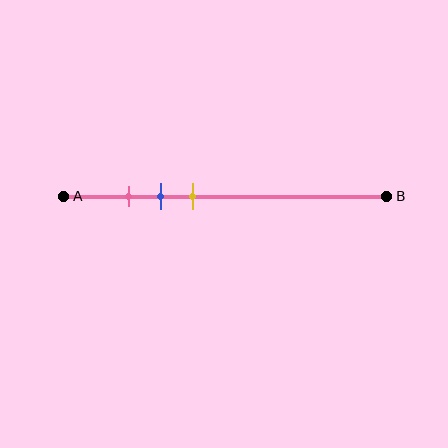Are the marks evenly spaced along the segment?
Yes, the marks are approximately evenly spaced.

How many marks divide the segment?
There are 3 marks dividing the segment.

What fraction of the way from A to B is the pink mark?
The pink mark is approximately 20% (0.2) of the way from A to B.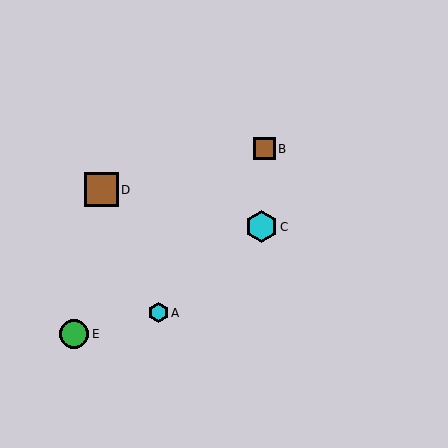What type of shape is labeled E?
Shape E is a green circle.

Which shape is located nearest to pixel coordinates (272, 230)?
The cyan hexagon (labeled C) at (261, 227) is nearest to that location.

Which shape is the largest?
The brown square (labeled D) is the largest.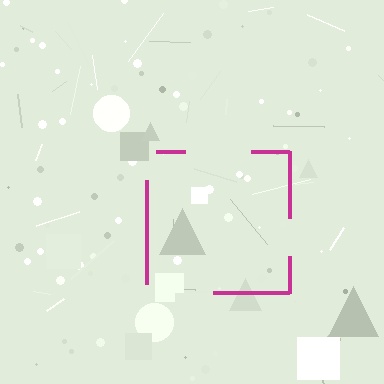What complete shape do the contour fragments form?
The contour fragments form a square.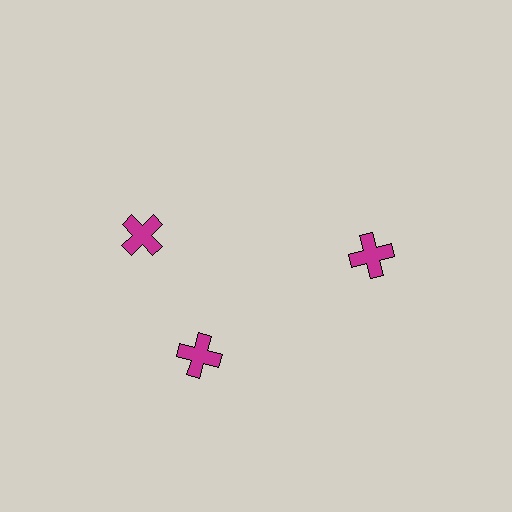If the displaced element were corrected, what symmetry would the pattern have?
It would have 3-fold rotational symmetry — the pattern would map onto itself every 120 degrees.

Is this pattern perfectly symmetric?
No. The 3 magenta crosses are arranged in a ring, but one element near the 11 o'clock position is rotated out of alignment along the ring, breaking the 3-fold rotational symmetry.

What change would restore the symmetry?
The symmetry would be restored by rotating it back into even spacing with its neighbors so that all 3 crosses sit at equal angles and equal distance from the center.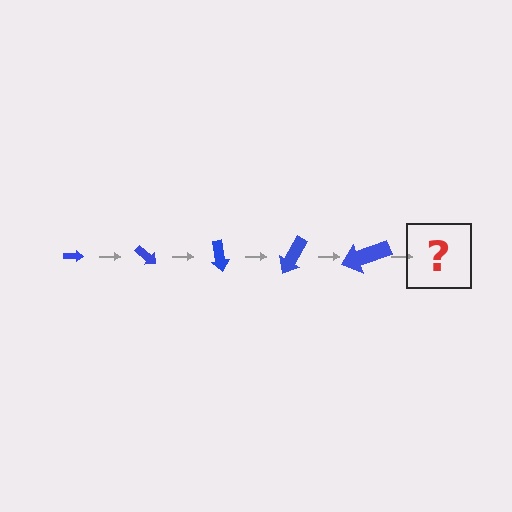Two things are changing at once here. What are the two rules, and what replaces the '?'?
The two rules are that the arrow grows larger each step and it rotates 40 degrees each step. The '?' should be an arrow, larger than the previous one and rotated 200 degrees from the start.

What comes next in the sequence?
The next element should be an arrow, larger than the previous one and rotated 200 degrees from the start.